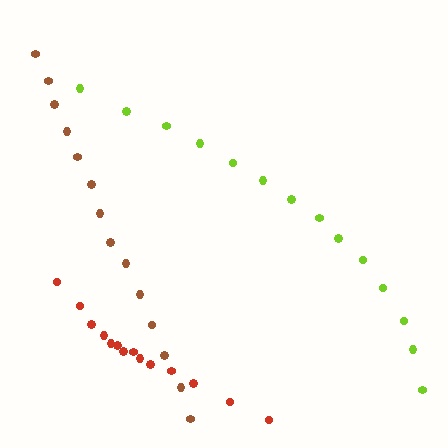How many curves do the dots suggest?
There are 3 distinct paths.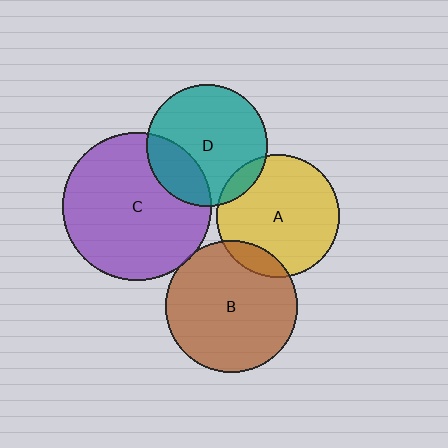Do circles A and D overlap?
Yes.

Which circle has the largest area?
Circle C (purple).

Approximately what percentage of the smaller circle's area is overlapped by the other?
Approximately 10%.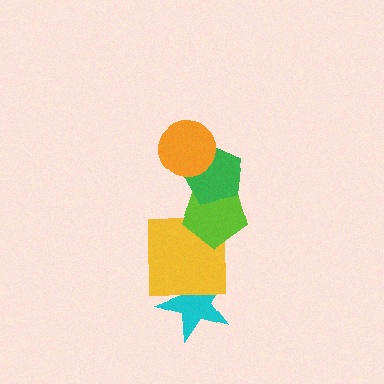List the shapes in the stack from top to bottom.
From top to bottom: the orange circle, the green pentagon, the lime pentagon, the yellow square, the cyan star.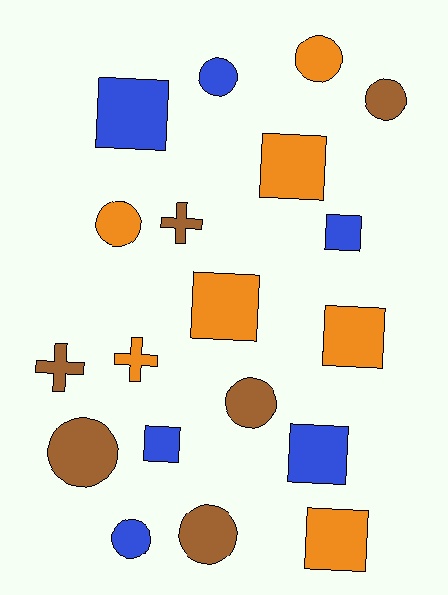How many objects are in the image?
There are 19 objects.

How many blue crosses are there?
There are no blue crosses.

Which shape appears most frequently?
Square, with 8 objects.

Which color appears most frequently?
Orange, with 7 objects.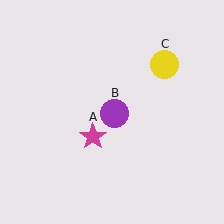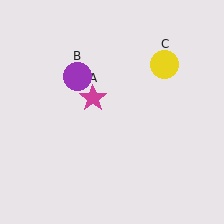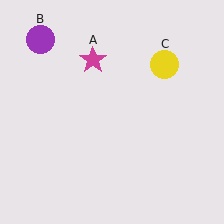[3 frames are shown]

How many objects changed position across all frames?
2 objects changed position: magenta star (object A), purple circle (object B).